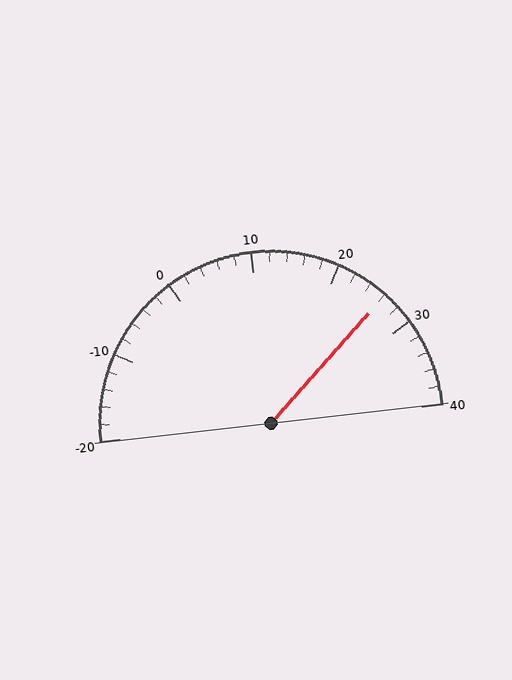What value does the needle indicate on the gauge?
The needle indicates approximately 26.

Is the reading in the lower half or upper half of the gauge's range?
The reading is in the upper half of the range (-20 to 40).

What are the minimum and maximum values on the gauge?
The gauge ranges from -20 to 40.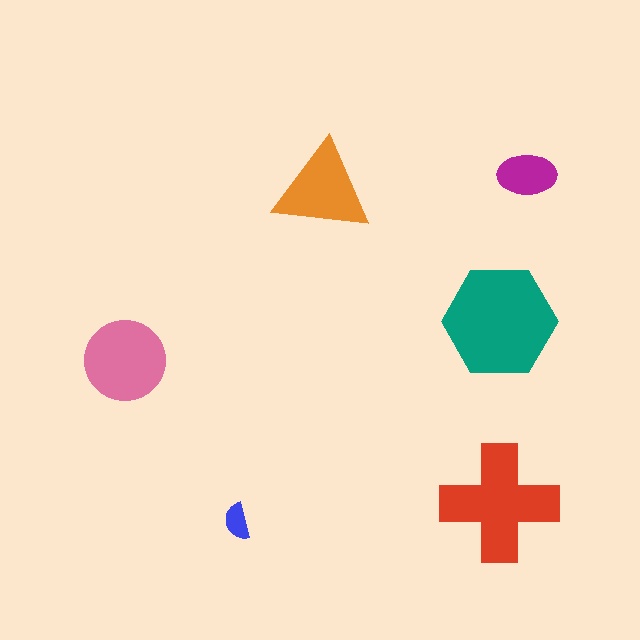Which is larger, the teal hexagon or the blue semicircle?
The teal hexagon.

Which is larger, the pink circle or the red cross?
The red cross.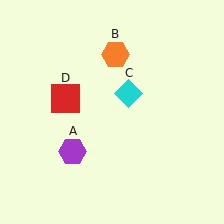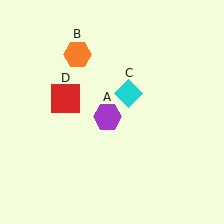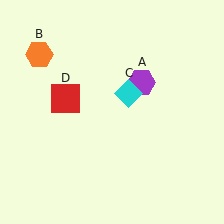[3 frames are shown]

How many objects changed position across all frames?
2 objects changed position: purple hexagon (object A), orange hexagon (object B).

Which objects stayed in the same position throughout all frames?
Cyan diamond (object C) and red square (object D) remained stationary.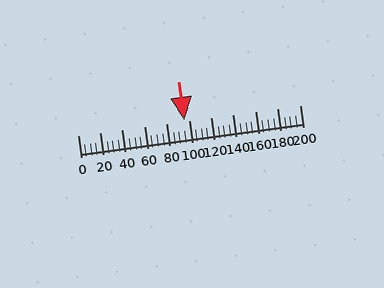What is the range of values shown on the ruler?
The ruler shows values from 0 to 200.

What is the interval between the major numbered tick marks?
The major tick marks are spaced 20 units apart.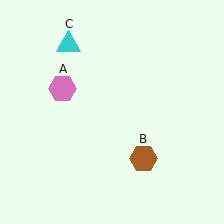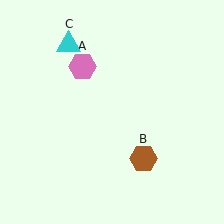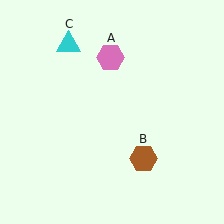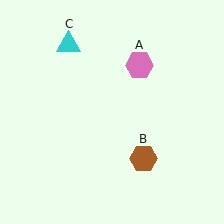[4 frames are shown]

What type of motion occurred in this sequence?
The pink hexagon (object A) rotated clockwise around the center of the scene.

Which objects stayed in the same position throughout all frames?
Brown hexagon (object B) and cyan triangle (object C) remained stationary.